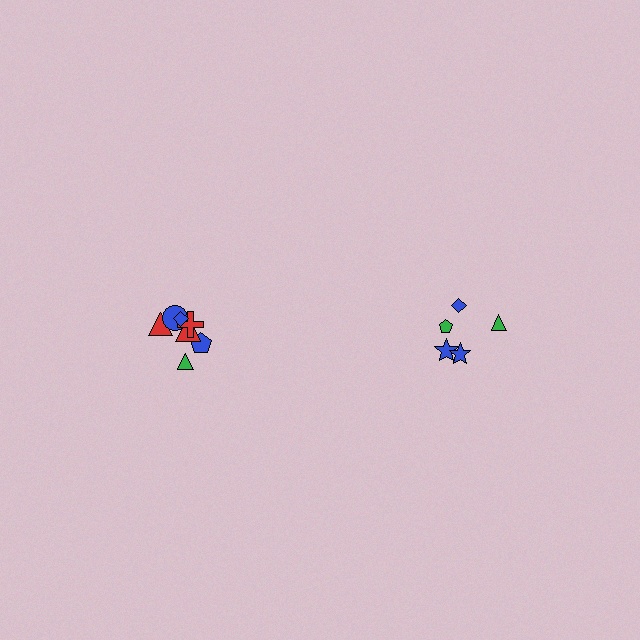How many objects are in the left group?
There are 7 objects.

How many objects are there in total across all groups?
There are 12 objects.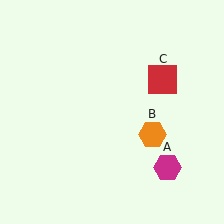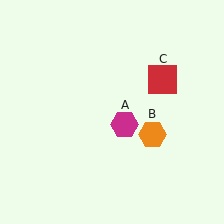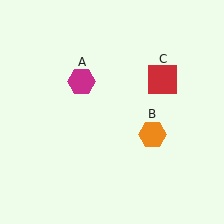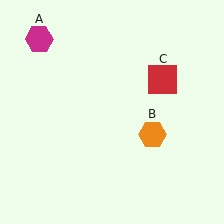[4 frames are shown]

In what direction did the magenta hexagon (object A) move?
The magenta hexagon (object A) moved up and to the left.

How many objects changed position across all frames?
1 object changed position: magenta hexagon (object A).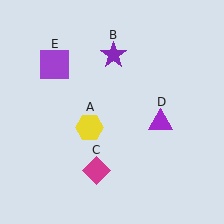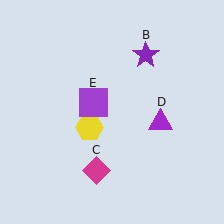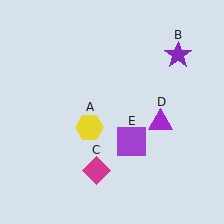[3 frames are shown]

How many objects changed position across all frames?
2 objects changed position: purple star (object B), purple square (object E).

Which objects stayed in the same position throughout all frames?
Yellow hexagon (object A) and magenta diamond (object C) and purple triangle (object D) remained stationary.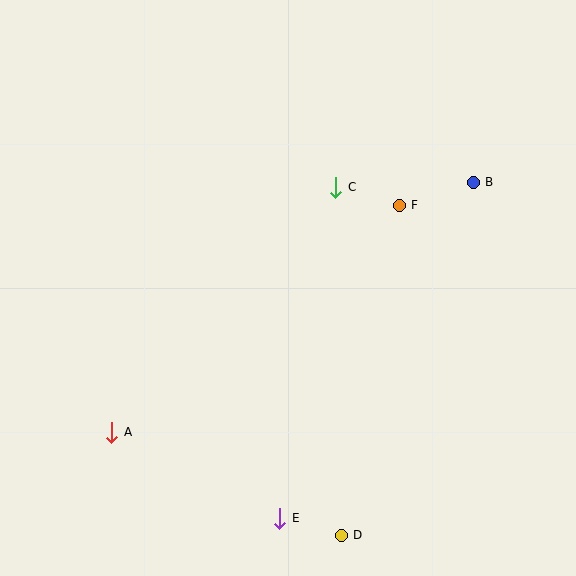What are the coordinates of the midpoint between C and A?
The midpoint between C and A is at (224, 310).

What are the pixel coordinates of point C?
Point C is at (336, 187).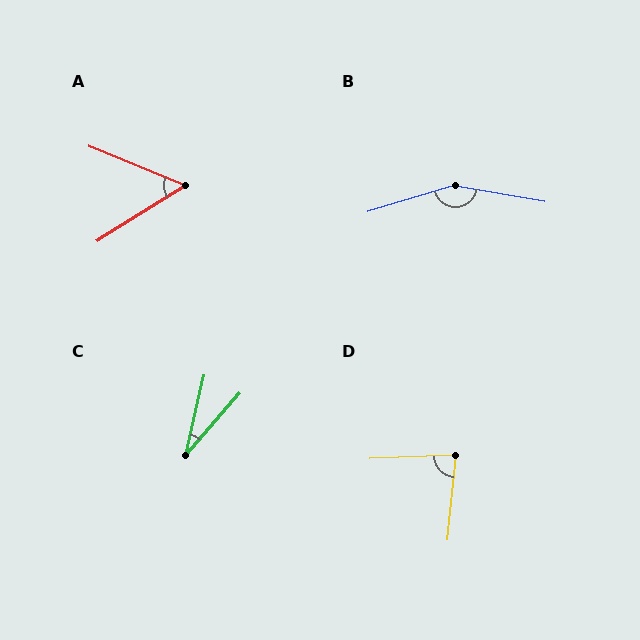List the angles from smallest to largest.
C (28°), A (55°), D (82°), B (154°).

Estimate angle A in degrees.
Approximately 55 degrees.